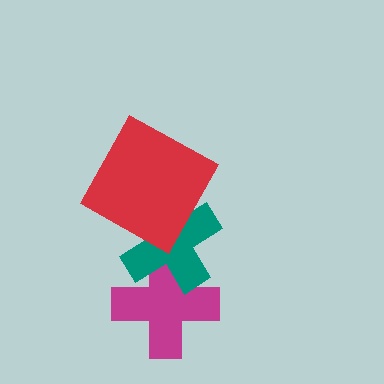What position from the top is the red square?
The red square is 1st from the top.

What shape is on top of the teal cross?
The red square is on top of the teal cross.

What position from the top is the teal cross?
The teal cross is 2nd from the top.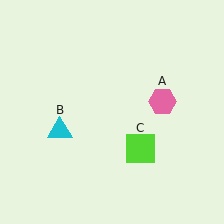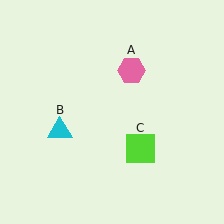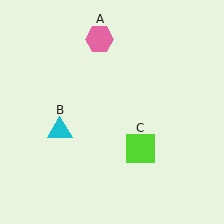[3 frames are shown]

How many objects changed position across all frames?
1 object changed position: pink hexagon (object A).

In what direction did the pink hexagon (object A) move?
The pink hexagon (object A) moved up and to the left.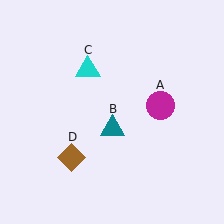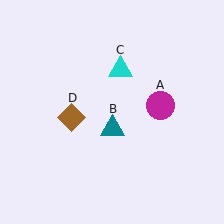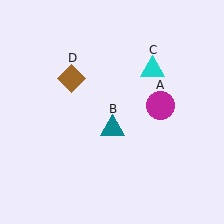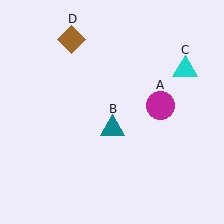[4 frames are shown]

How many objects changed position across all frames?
2 objects changed position: cyan triangle (object C), brown diamond (object D).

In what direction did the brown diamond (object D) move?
The brown diamond (object D) moved up.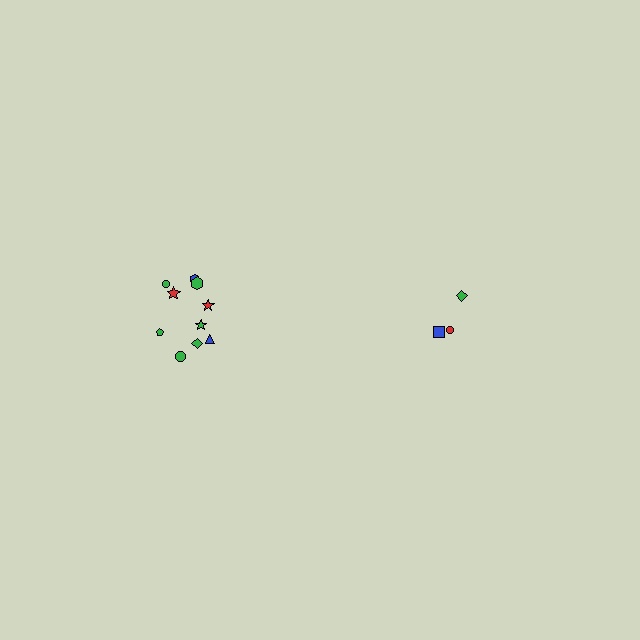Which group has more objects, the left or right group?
The left group.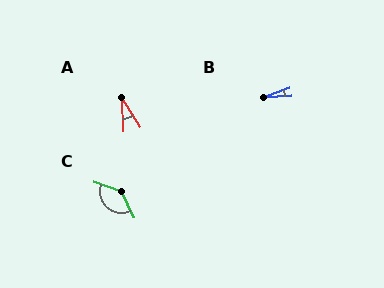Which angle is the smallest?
B, at approximately 18 degrees.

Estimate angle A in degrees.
Approximately 30 degrees.